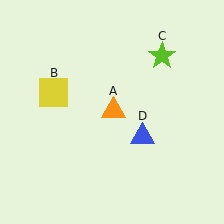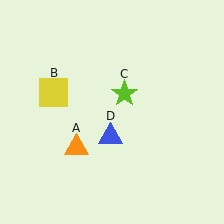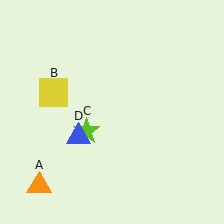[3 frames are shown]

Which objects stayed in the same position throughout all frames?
Yellow square (object B) remained stationary.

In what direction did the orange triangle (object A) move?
The orange triangle (object A) moved down and to the left.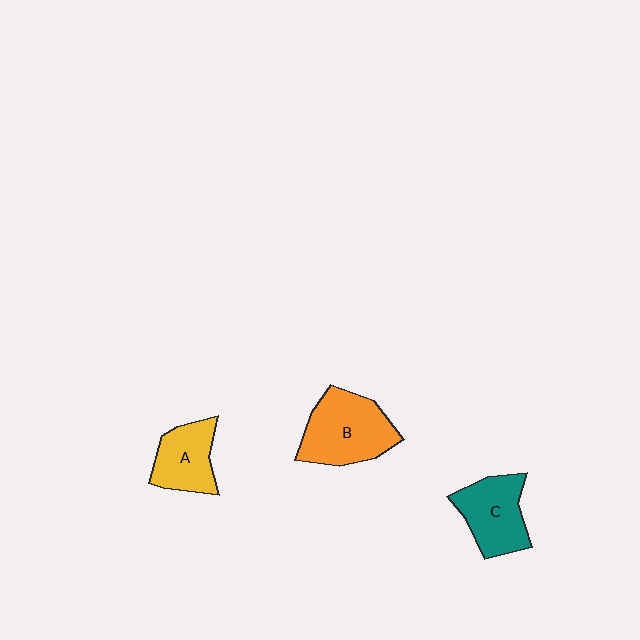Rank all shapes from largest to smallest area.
From largest to smallest: B (orange), C (teal), A (yellow).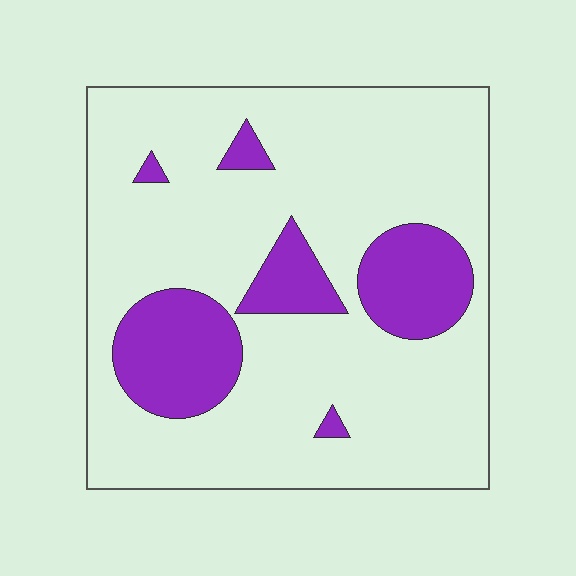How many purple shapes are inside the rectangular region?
6.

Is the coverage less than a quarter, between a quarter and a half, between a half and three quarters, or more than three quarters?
Less than a quarter.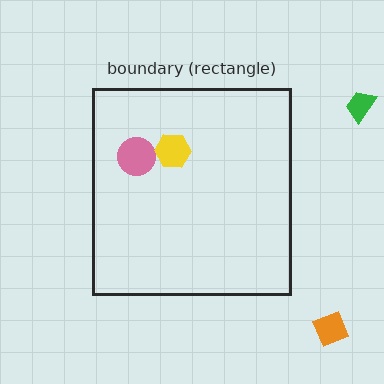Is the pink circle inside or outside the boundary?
Inside.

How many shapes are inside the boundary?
2 inside, 2 outside.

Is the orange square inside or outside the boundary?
Outside.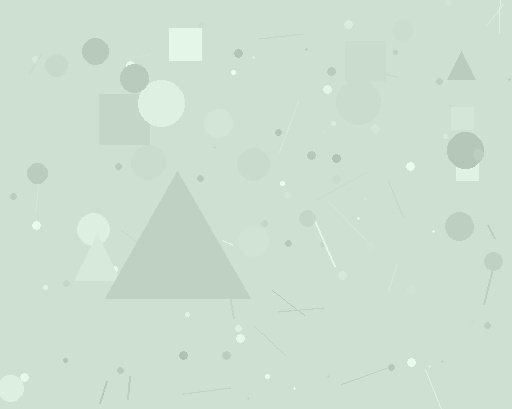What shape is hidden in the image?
A triangle is hidden in the image.